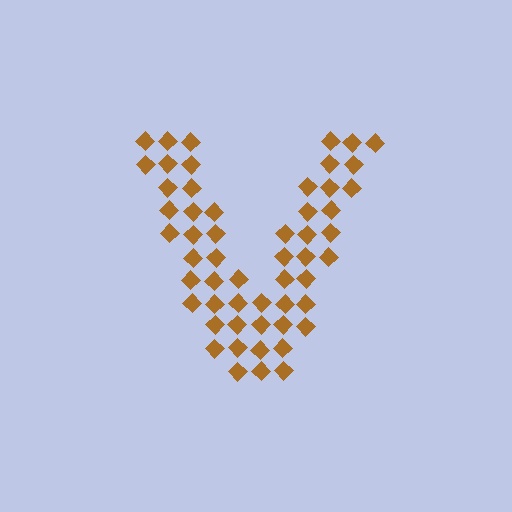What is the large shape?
The large shape is the letter V.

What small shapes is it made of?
It is made of small diamonds.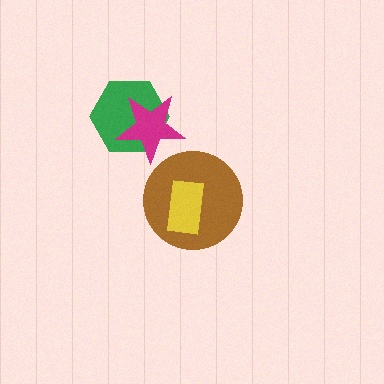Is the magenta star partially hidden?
No, no other shape covers it.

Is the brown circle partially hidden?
Yes, it is partially covered by another shape.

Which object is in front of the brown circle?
The yellow rectangle is in front of the brown circle.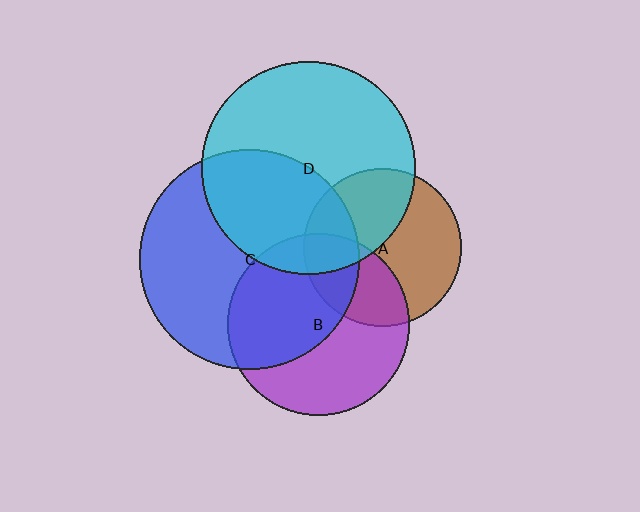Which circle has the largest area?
Circle C (blue).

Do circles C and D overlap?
Yes.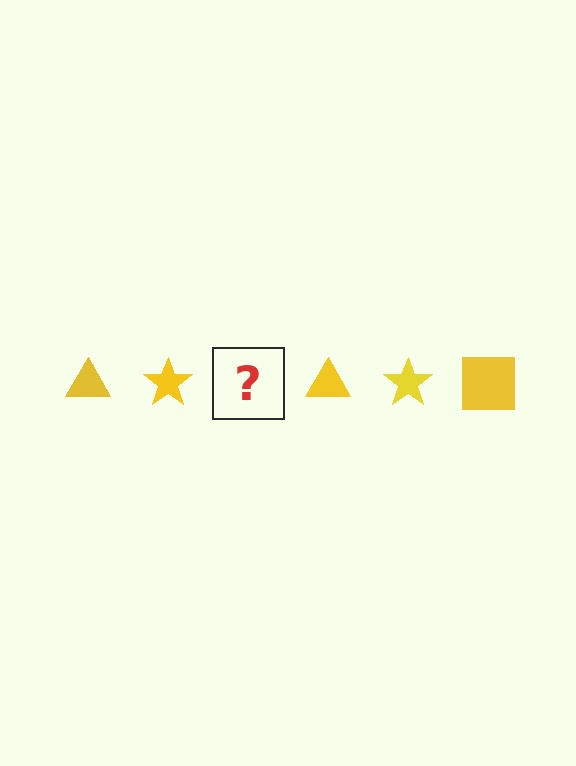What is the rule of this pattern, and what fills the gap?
The rule is that the pattern cycles through triangle, star, square shapes in yellow. The gap should be filled with a yellow square.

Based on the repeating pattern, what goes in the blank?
The blank should be a yellow square.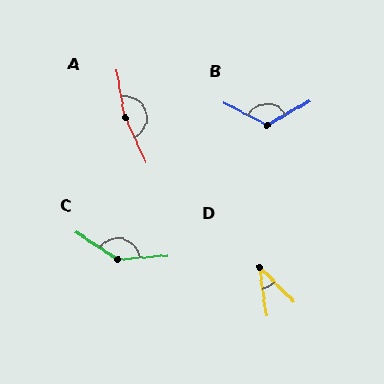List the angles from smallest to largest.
D (37°), B (123°), C (143°), A (165°).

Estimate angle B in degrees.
Approximately 123 degrees.